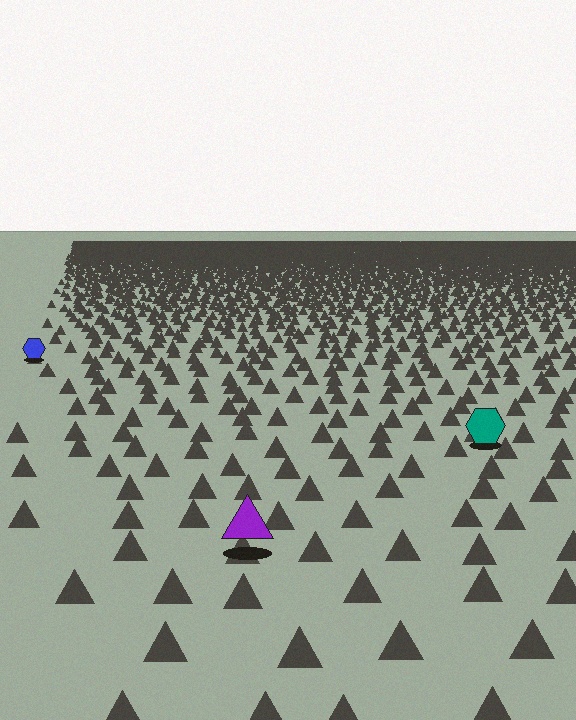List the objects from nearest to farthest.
From nearest to farthest: the purple triangle, the teal hexagon, the blue hexagon.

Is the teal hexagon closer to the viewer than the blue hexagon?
Yes. The teal hexagon is closer — you can tell from the texture gradient: the ground texture is coarser near it.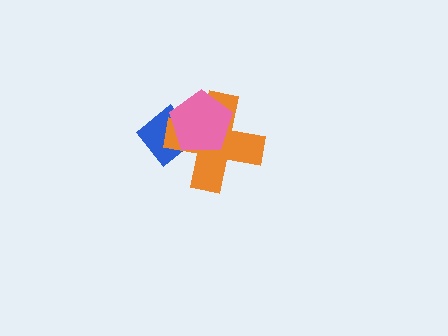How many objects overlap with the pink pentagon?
2 objects overlap with the pink pentagon.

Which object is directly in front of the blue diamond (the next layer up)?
The orange cross is directly in front of the blue diamond.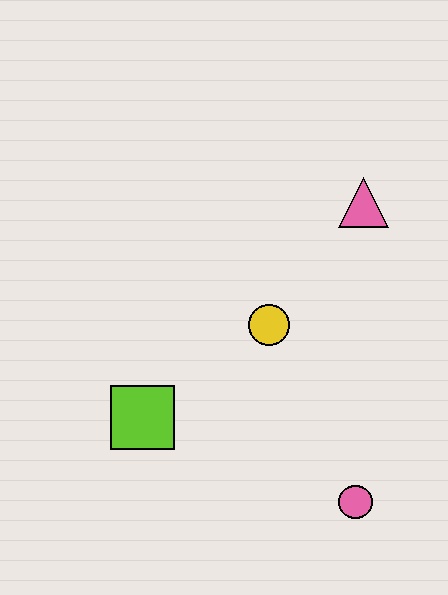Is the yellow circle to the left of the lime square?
No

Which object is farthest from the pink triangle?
The lime square is farthest from the pink triangle.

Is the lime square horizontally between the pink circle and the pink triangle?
No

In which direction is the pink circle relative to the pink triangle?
The pink circle is below the pink triangle.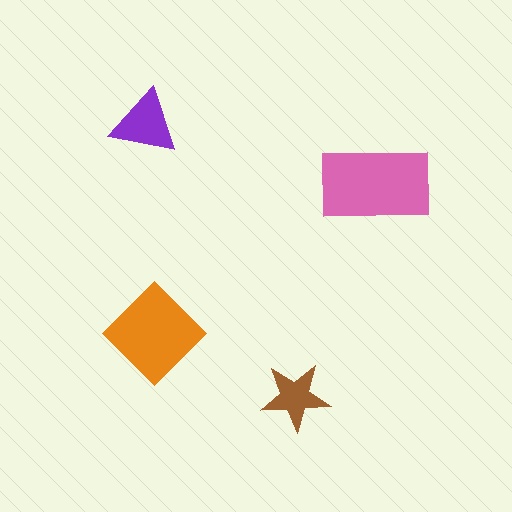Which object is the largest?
The pink rectangle.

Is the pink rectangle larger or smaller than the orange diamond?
Larger.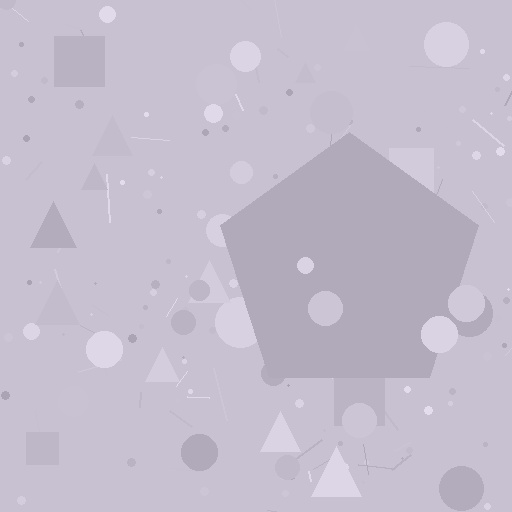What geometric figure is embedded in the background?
A pentagon is embedded in the background.